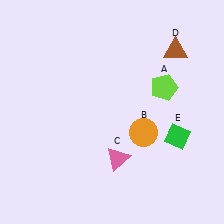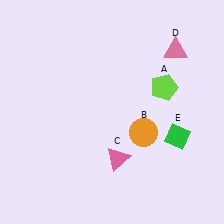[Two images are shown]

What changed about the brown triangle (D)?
In Image 1, D is brown. In Image 2, it changed to pink.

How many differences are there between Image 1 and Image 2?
There is 1 difference between the two images.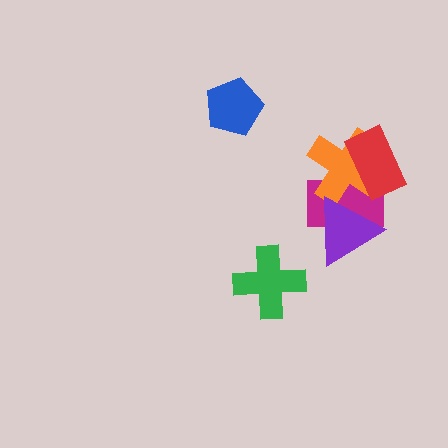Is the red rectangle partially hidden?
No, no other shape covers it.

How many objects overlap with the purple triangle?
2 objects overlap with the purple triangle.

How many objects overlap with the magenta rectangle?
3 objects overlap with the magenta rectangle.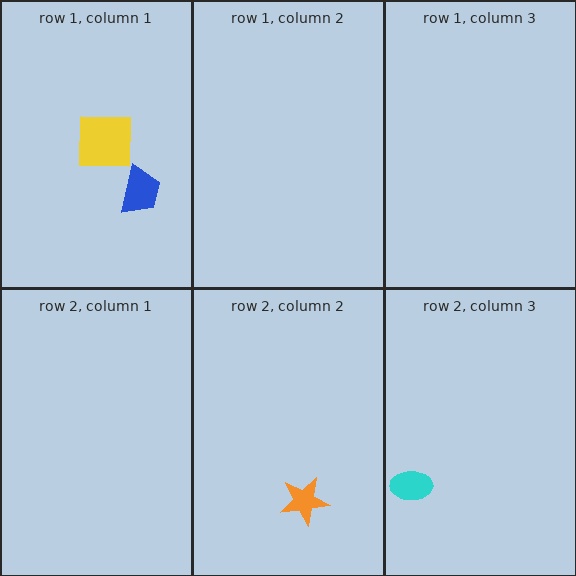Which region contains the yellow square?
The row 1, column 1 region.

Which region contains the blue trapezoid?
The row 1, column 1 region.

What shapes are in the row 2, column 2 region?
The orange star.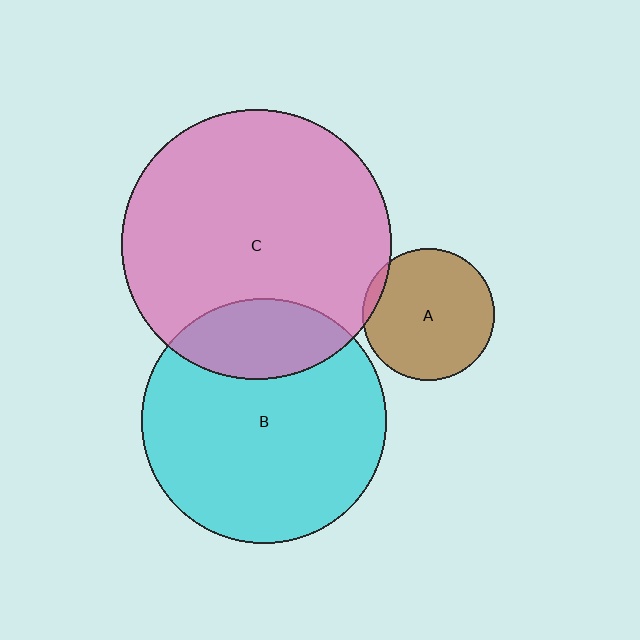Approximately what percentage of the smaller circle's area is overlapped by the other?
Approximately 20%.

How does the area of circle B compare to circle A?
Approximately 3.4 times.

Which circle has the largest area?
Circle C (pink).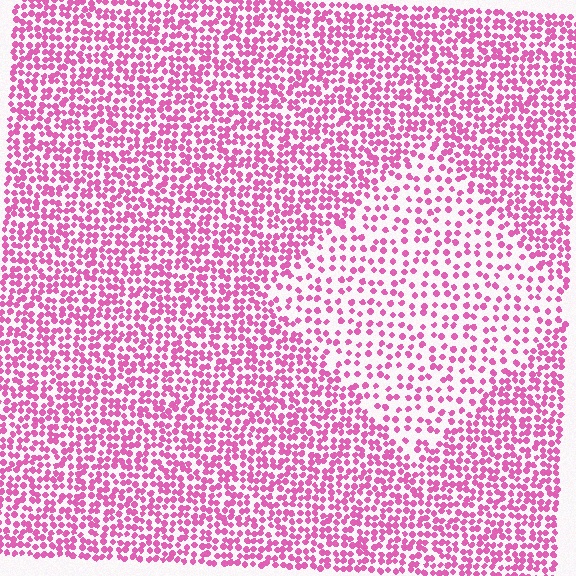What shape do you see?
I see a diamond.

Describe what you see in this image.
The image contains small pink elements arranged at two different densities. A diamond-shaped region is visible where the elements are less densely packed than the surrounding area.